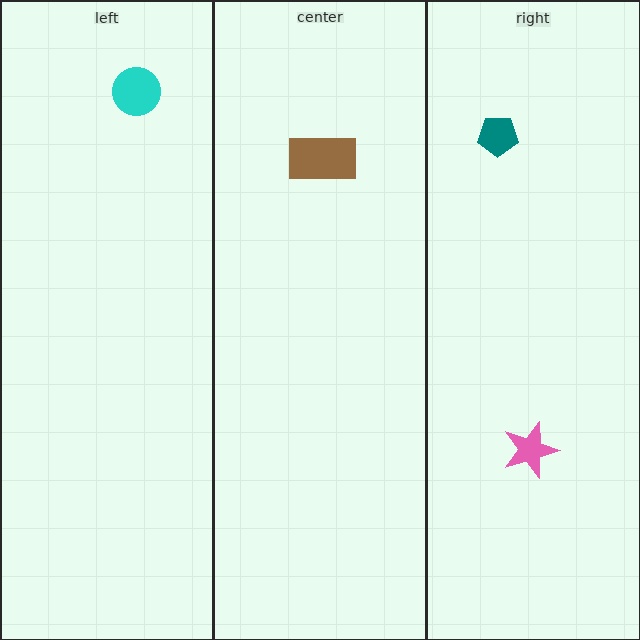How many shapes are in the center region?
1.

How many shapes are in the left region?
1.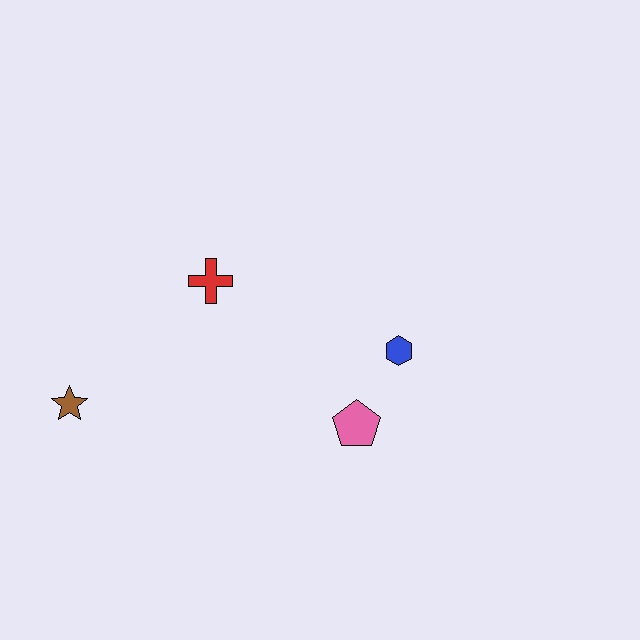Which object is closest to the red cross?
The brown star is closest to the red cross.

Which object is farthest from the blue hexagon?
The brown star is farthest from the blue hexagon.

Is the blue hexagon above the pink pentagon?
Yes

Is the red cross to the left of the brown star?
No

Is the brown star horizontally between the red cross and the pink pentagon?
No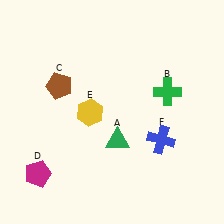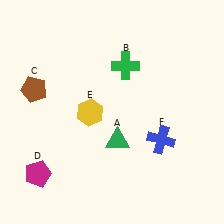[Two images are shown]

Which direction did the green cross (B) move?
The green cross (B) moved left.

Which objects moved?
The objects that moved are: the green cross (B), the brown pentagon (C).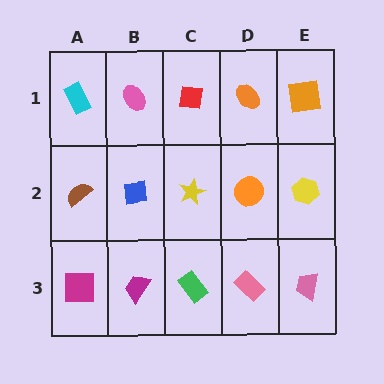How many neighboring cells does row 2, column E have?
3.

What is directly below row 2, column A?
A magenta square.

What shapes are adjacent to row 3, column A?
A brown semicircle (row 2, column A), a magenta trapezoid (row 3, column B).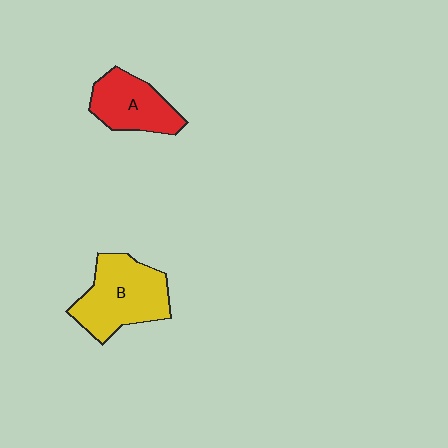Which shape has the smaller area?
Shape A (red).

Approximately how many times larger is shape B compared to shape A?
Approximately 1.4 times.